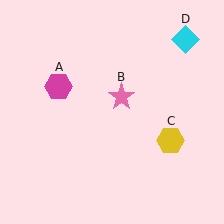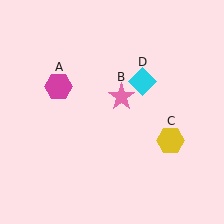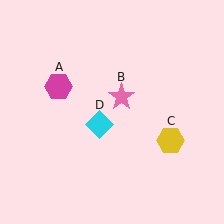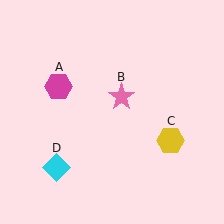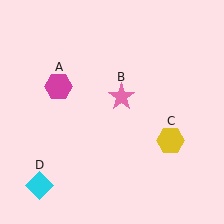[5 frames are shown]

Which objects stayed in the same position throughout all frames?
Magenta hexagon (object A) and pink star (object B) and yellow hexagon (object C) remained stationary.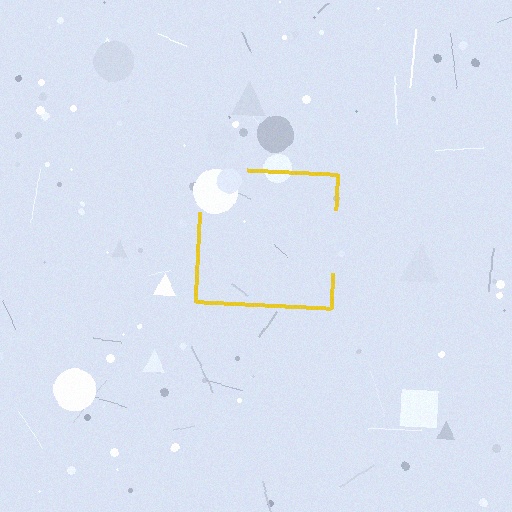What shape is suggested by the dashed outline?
The dashed outline suggests a square.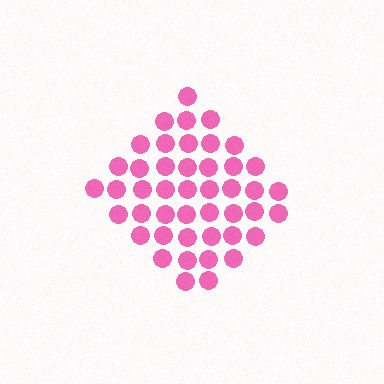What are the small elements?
The small elements are circles.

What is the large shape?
The large shape is a diamond.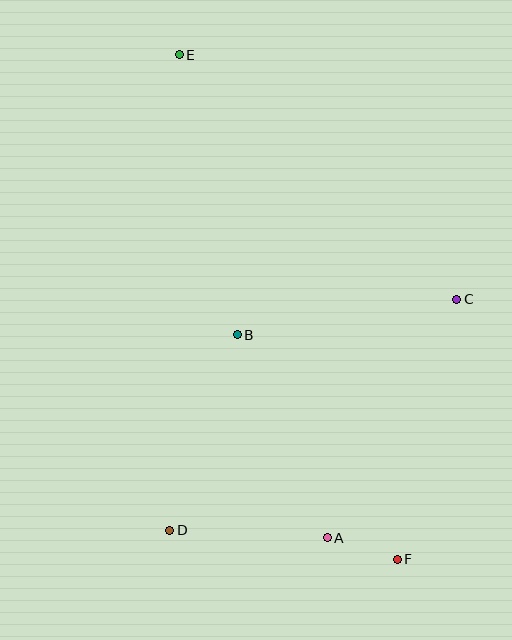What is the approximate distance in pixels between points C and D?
The distance between C and D is approximately 368 pixels.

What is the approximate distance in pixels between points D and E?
The distance between D and E is approximately 476 pixels.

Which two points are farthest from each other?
Points E and F are farthest from each other.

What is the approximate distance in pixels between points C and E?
The distance between C and E is approximately 370 pixels.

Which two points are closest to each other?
Points A and F are closest to each other.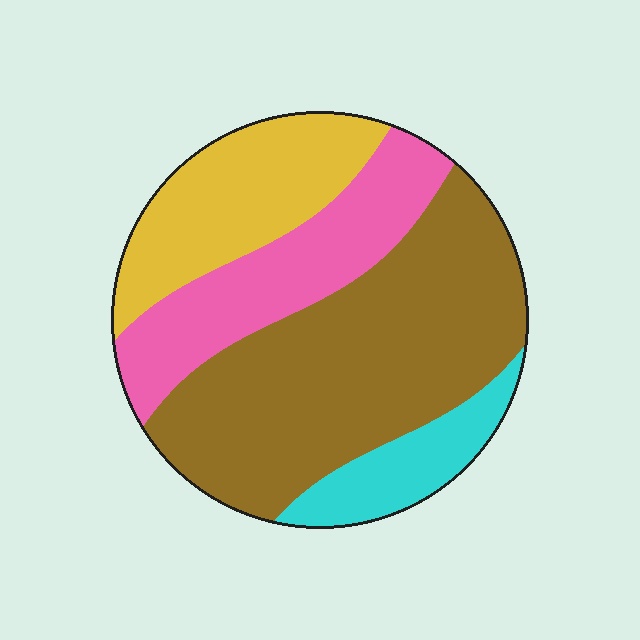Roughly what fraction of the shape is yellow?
Yellow covers around 20% of the shape.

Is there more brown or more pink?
Brown.